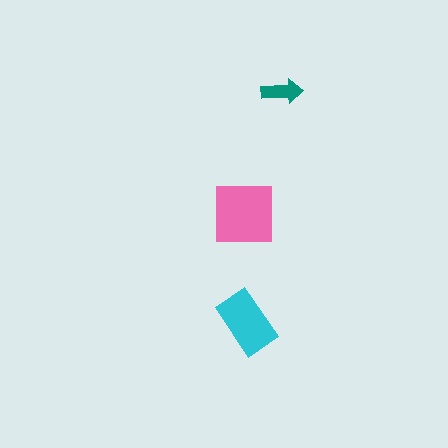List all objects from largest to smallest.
The pink square, the cyan rectangle, the teal arrow.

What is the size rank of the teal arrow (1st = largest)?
3rd.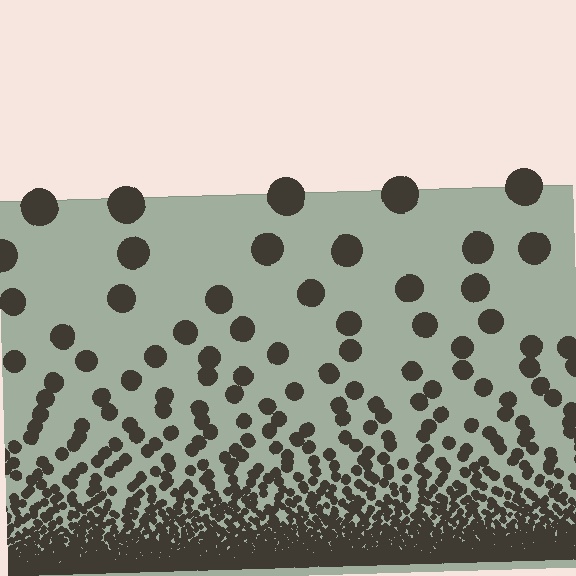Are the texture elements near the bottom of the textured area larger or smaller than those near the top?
Smaller. The gradient is inverted — elements near the bottom are smaller and denser.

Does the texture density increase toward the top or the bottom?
Density increases toward the bottom.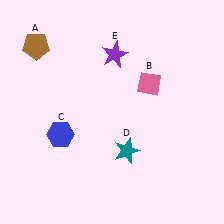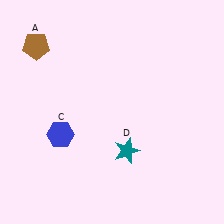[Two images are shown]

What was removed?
The pink diamond (B), the purple star (E) were removed in Image 2.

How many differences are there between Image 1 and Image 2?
There are 2 differences between the two images.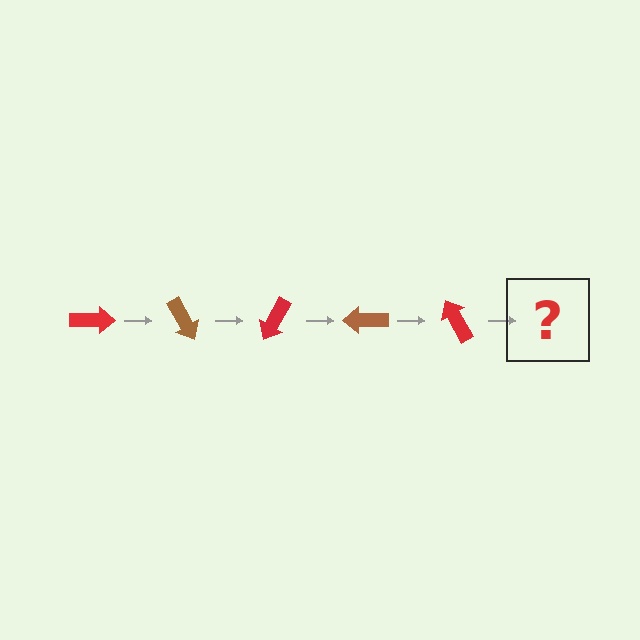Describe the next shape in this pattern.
It should be a brown arrow, rotated 300 degrees from the start.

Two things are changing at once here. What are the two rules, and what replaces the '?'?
The two rules are that it rotates 60 degrees each step and the color cycles through red and brown. The '?' should be a brown arrow, rotated 300 degrees from the start.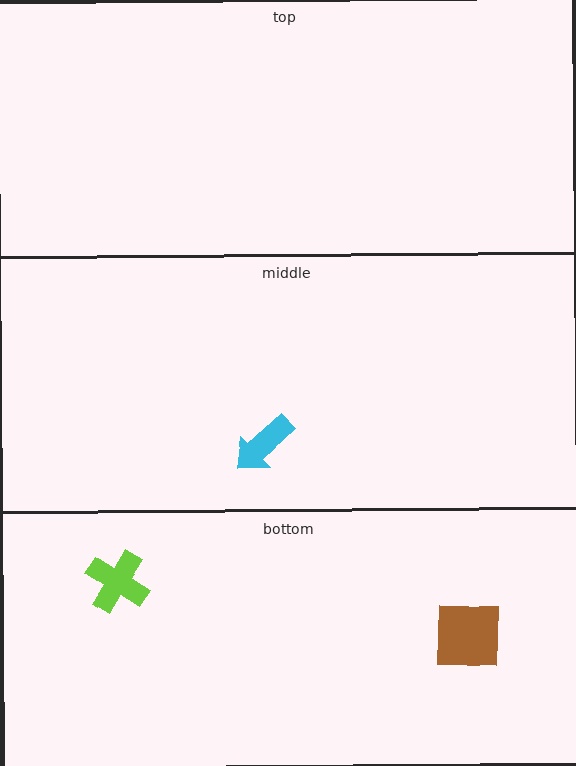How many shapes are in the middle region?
1.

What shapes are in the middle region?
The cyan arrow.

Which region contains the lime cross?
The bottom region.